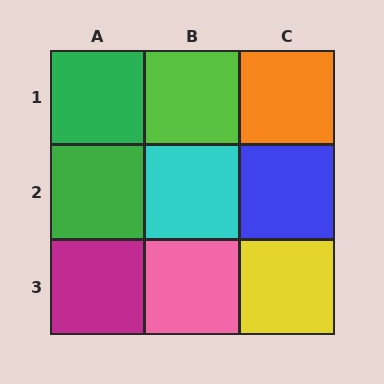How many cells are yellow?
1 cell is yellow.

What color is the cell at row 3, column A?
Magenta.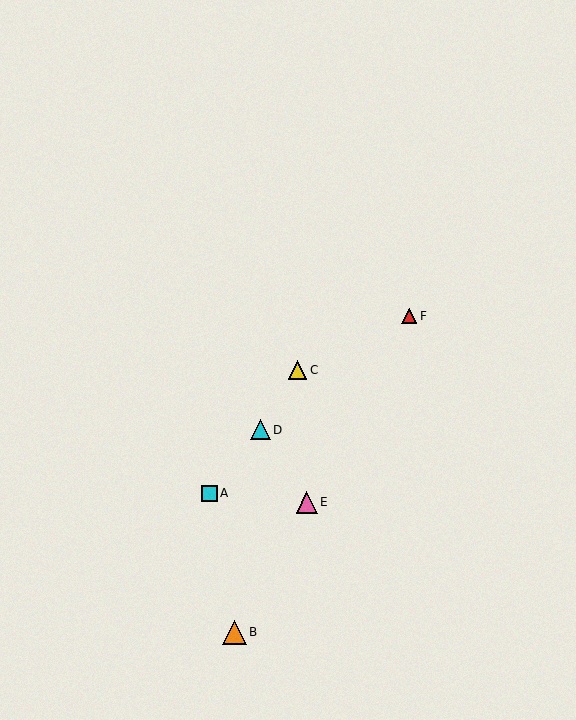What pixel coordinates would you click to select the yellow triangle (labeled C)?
Click at (297, 370) to select the yellow triangle C.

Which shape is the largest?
The orange triangle (labeled B) is the largest.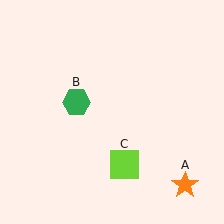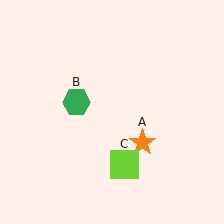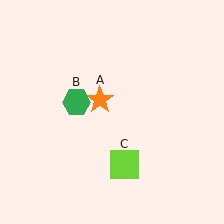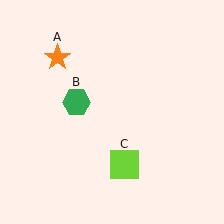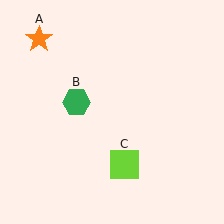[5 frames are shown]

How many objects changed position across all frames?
1 object changed position: orange star (object A).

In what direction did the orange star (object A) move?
The orange star (object A) moved up and to the left.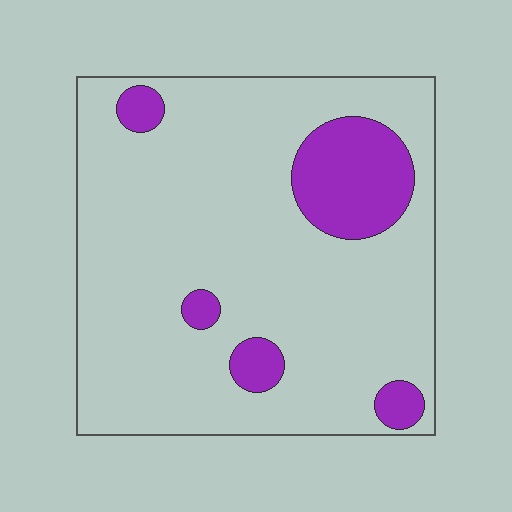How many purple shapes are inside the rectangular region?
5.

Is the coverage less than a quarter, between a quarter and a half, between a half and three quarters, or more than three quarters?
Less than a quarter.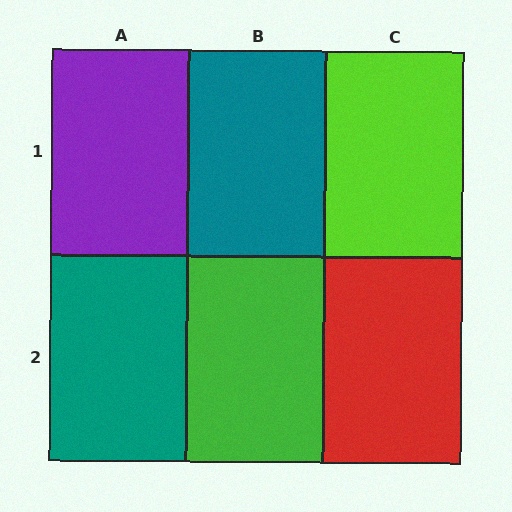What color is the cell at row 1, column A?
Purple.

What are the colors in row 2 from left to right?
Teal, green, red.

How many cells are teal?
2 cells are teal.